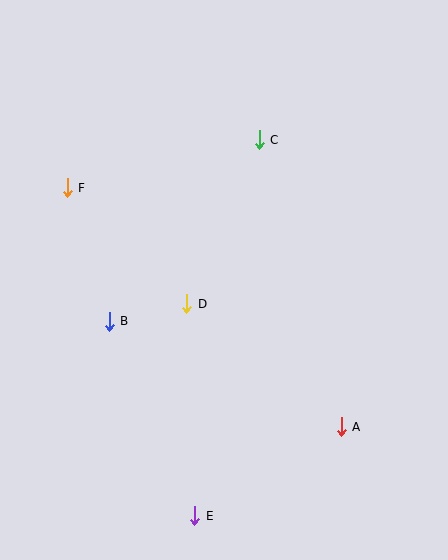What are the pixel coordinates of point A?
Point A is at (341, 427).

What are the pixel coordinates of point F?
Point F is at (67, 188).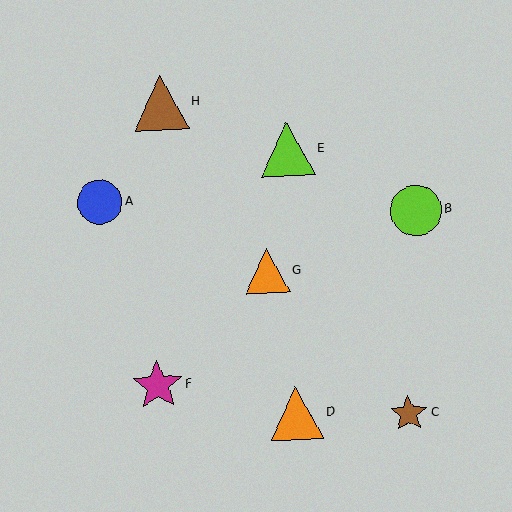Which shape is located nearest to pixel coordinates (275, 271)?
The orange triangle (labeled G) at (267, 271) is nearest to that location.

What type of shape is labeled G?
Shape G is an orange triangle.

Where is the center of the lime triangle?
The center of the lime triangle is at (287, 149).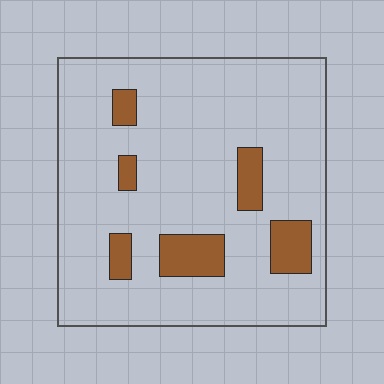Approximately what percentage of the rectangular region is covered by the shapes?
Approximately 15%.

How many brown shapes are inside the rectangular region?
6.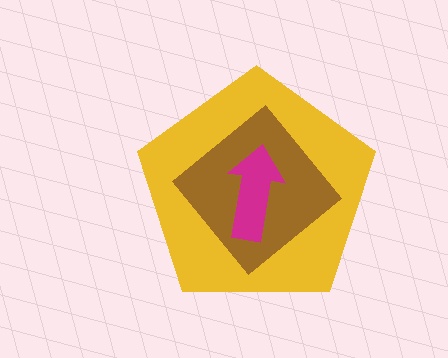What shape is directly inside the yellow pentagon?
The brown diamond.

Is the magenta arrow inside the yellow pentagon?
Yes.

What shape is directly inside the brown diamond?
The magenta arrow.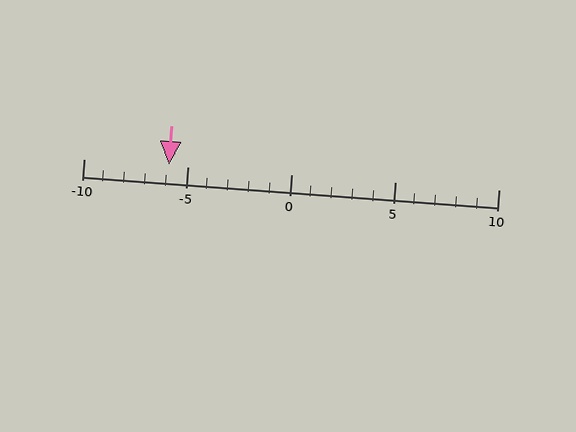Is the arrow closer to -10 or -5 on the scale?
The arrow is closer to -5.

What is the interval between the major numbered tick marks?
The major tick marks are spaced 5 units apart.